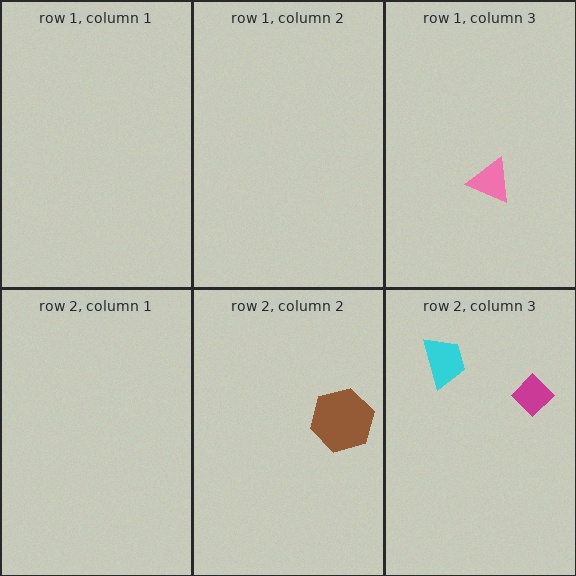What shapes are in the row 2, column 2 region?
The brown hexagon.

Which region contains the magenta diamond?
The row 2, column 3 region.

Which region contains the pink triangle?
The row 1, column 3 region.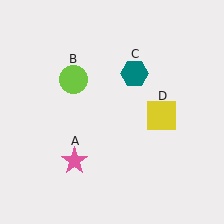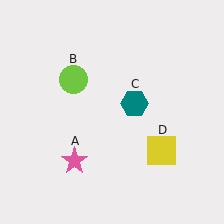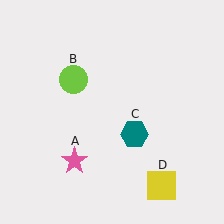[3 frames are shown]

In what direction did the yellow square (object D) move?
The yellow square (object D) moved down.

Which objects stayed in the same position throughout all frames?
Pink star (object A) and lime circle (object B) remained stationary.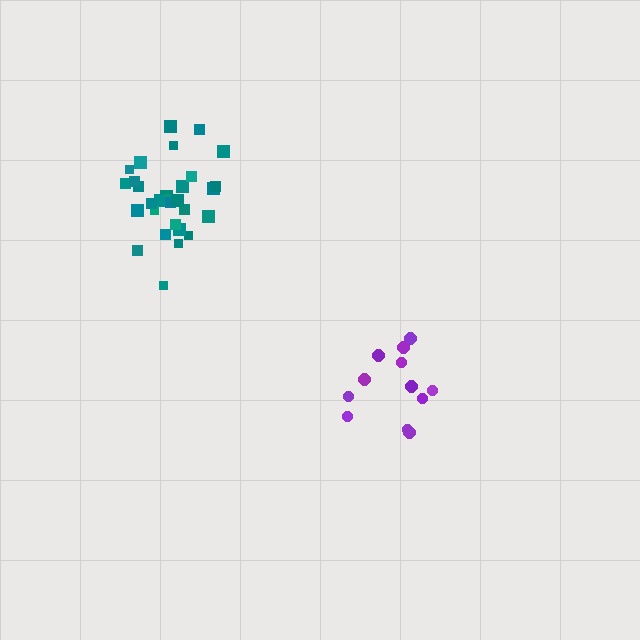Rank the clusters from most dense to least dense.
teal, purple.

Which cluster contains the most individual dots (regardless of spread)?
Teal (31).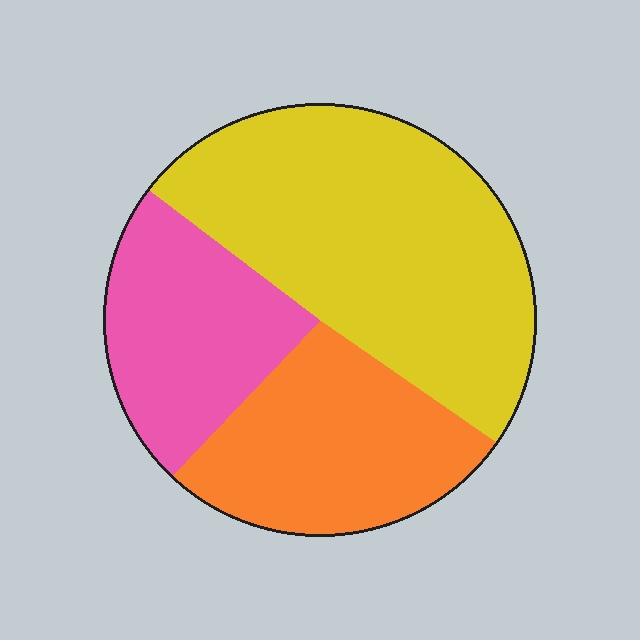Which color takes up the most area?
Yellow, at roughly 50%.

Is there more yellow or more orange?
Yellow.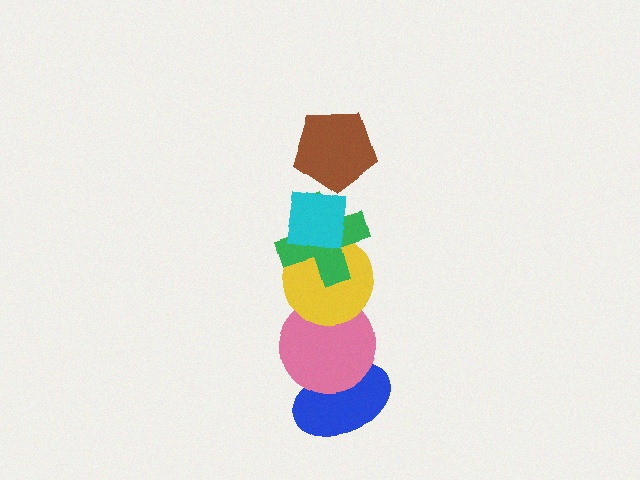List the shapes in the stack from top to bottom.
From top to bottom: the brown pentagon, the cyan square, the green cross, the yellow circle, the pink circle, the blue ellipse.